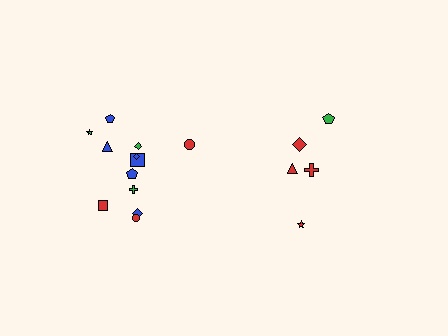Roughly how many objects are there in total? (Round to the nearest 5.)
Roughly 15 objects in total.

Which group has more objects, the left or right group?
The left group.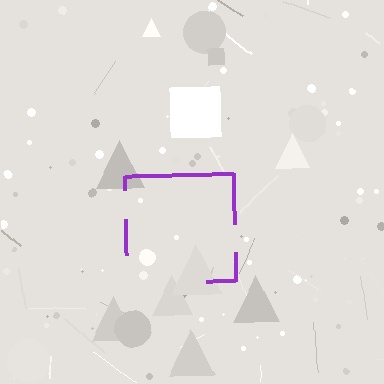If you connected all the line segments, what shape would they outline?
They would outline a square.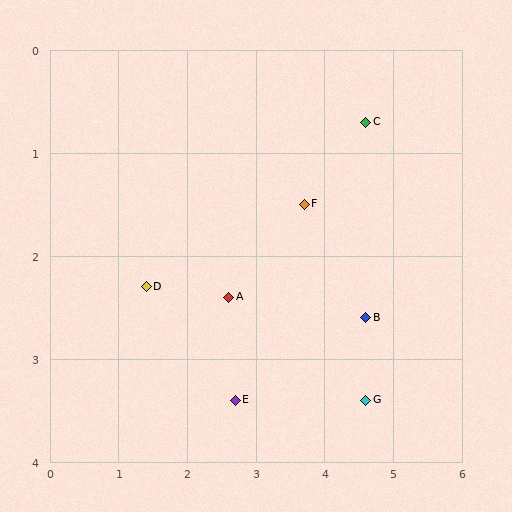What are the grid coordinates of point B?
Point B is at approximately (4.6, 2.6).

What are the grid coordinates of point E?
Point E is at approximately (2.7, 3.4).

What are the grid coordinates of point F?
Point F is at approximately (3.7, 1.5).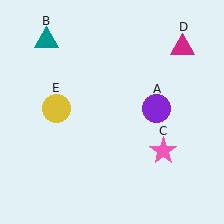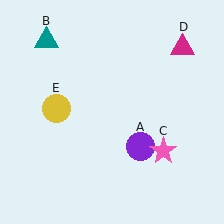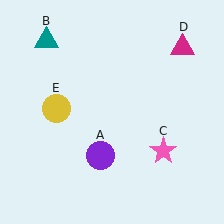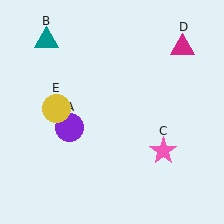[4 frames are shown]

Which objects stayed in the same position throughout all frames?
Teal triangle (object B) and pink star (object C) and magenta triangle (object D) and yellow circle (object E) remained stationary.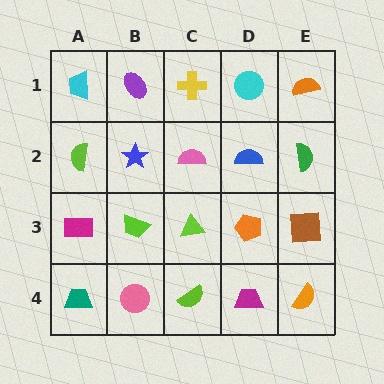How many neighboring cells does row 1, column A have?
2.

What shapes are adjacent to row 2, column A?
A cyan trapezoid (row 1, column A), a magenta rectangle (row 3, column A), a blue star (row 2, column B).